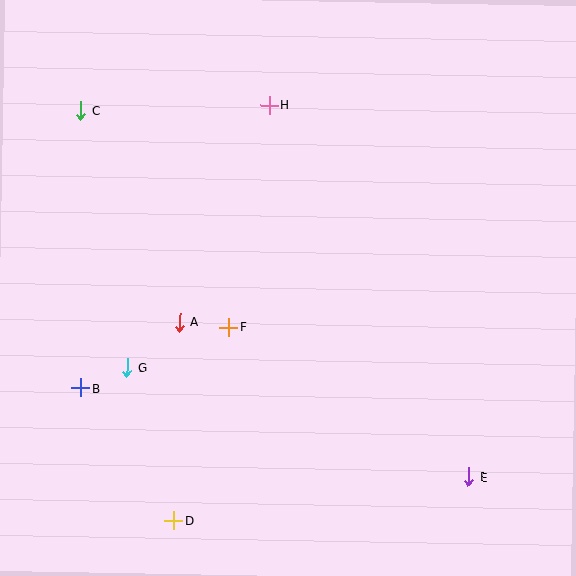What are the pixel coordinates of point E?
Point E is at (469, 477).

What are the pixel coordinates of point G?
Point G is at (127, 368).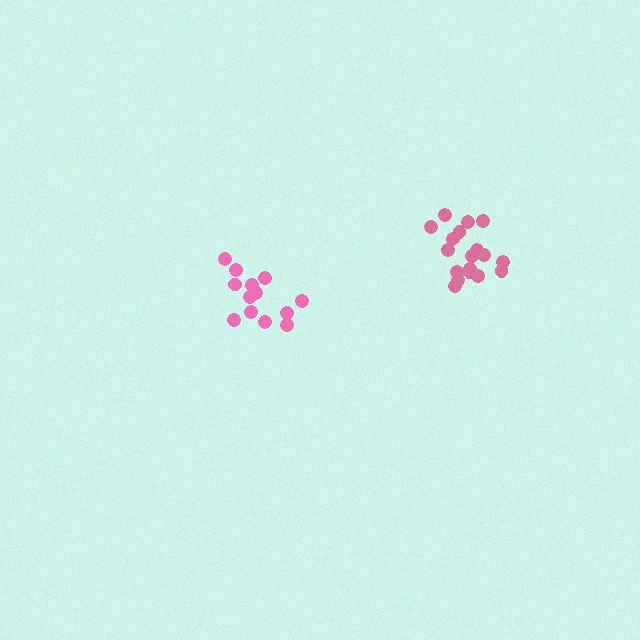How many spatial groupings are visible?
There are 2 spatial groupings.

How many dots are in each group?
Group 1: 18 dots, Group 2: 13 dots (31 total).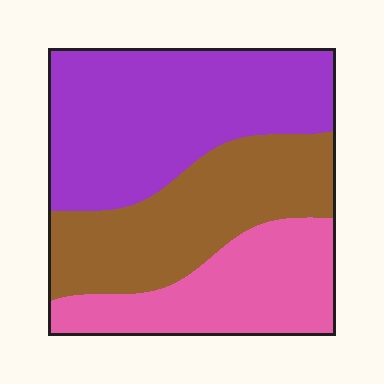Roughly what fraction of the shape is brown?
Brown covers about 30% of the shape.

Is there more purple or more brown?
Purple.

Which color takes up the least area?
Pink, at roughly 25%.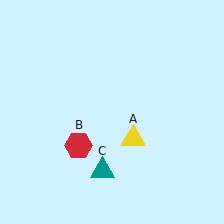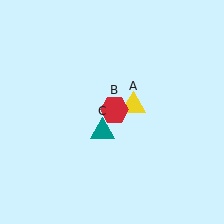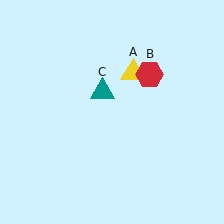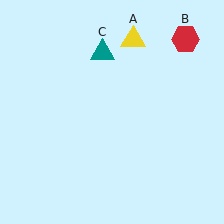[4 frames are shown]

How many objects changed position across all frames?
3 objects changed position: yellow triangle (object A), red hexagon (object B), teal triangle (object C).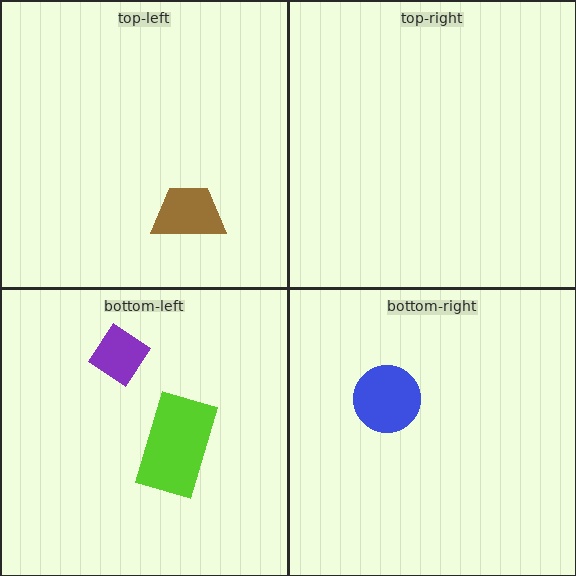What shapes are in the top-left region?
The brown trapezoid.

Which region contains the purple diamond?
The bottom-left region.